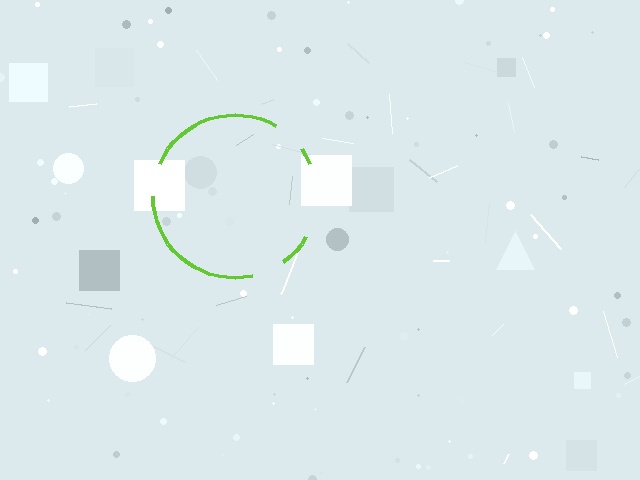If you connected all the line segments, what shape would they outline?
They would outline a circle.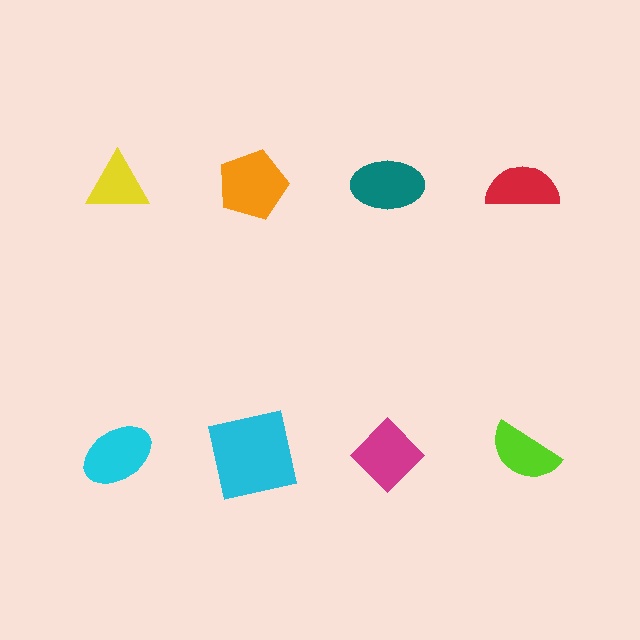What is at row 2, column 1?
A cyan ellipse.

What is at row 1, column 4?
A red semicircle.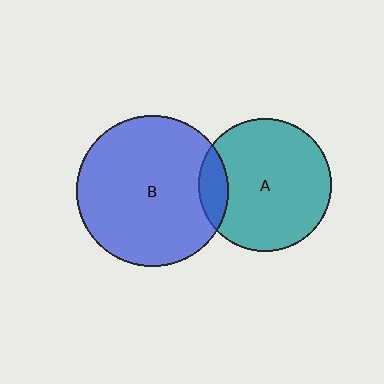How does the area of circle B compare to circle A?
Approximately 1.3 times.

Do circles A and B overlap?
Yes.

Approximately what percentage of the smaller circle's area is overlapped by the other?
Approximately 10%.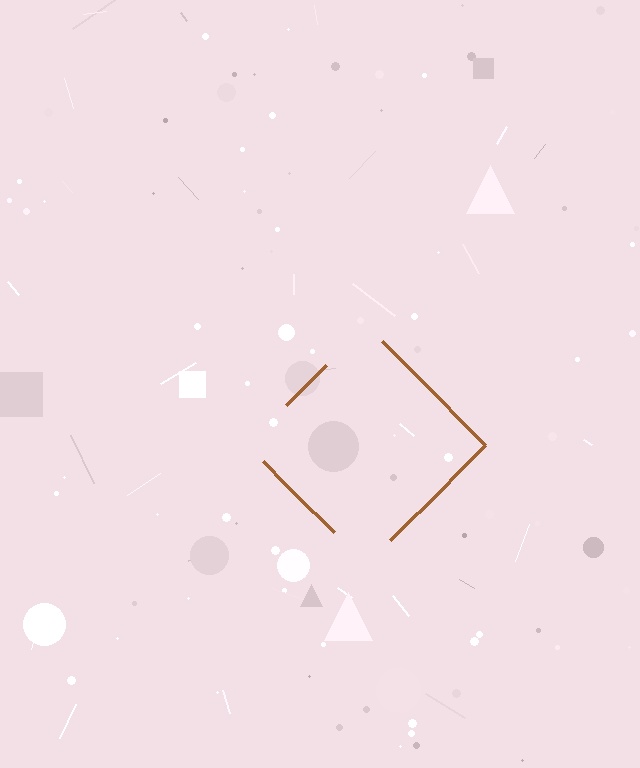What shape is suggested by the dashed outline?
The dashed outline suggests a diamond.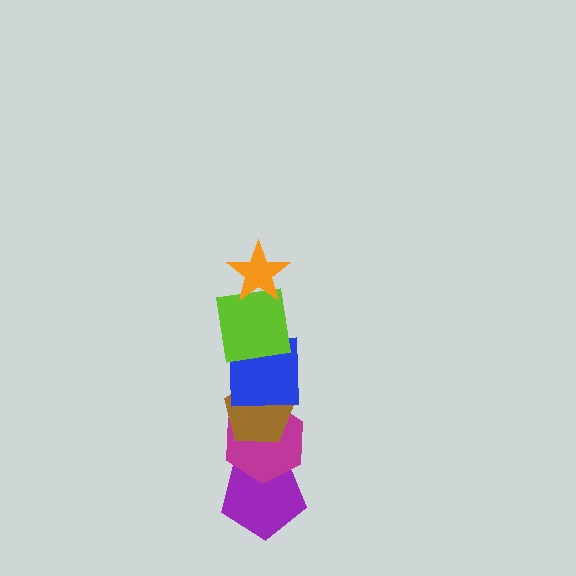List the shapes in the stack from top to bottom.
From top to bottom: the orange star, the lime square, the blue square, the brown pentagon, the magenta hexagon, the purple pentagon.